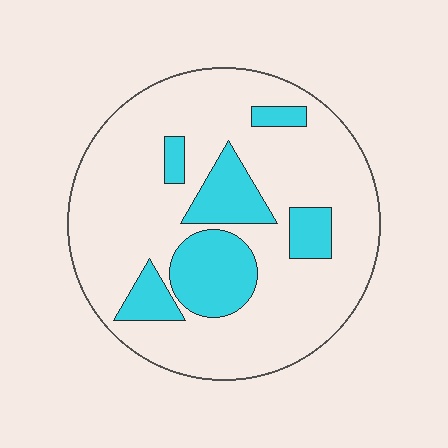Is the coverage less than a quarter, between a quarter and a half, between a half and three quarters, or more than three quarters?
Less than a quarter.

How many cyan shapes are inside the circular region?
6.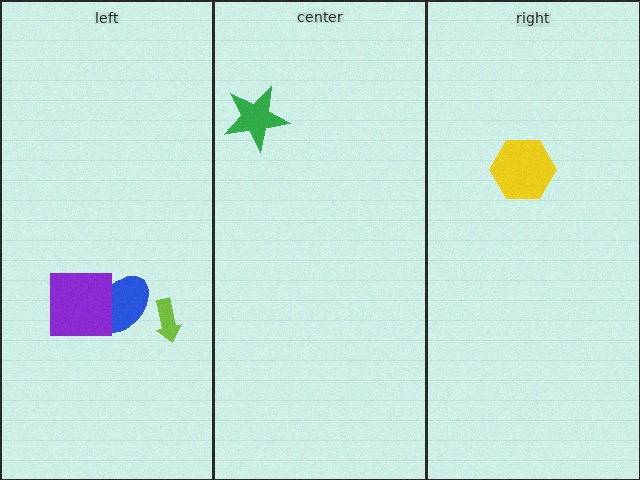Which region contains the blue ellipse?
The left region.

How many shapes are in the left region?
3.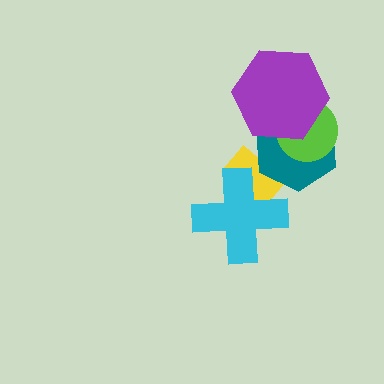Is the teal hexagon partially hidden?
Yes, it is partially covered by another shape.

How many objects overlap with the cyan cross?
1 object overlaps with the cyan cross.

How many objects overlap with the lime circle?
2 objects overlap with the lime circle.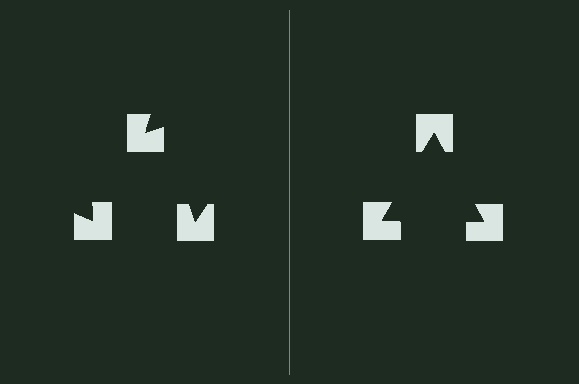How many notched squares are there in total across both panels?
6 — 3 on each side.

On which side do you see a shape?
An illusory triangle appears on the right side. On the left side the wedge cuts are rotated, so no coherent shape forms.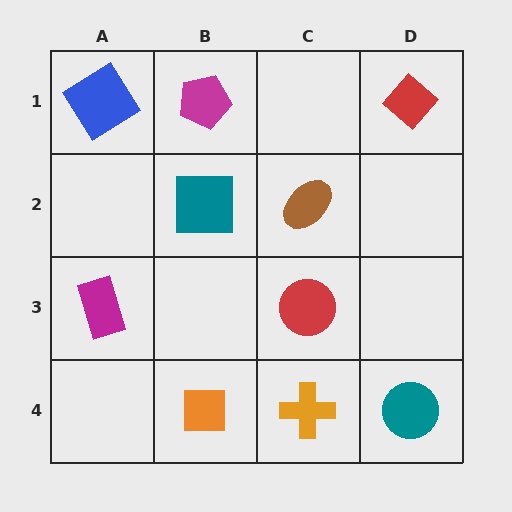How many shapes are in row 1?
3 shapes.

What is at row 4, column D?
A teal circle.